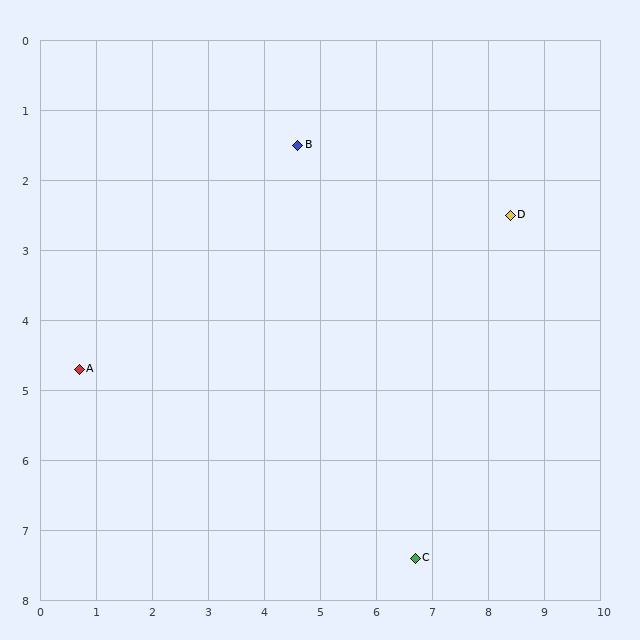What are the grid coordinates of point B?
Point B is at approximately (4.6, 1.5).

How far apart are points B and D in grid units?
Points B and D are about 3.9 grid units apart.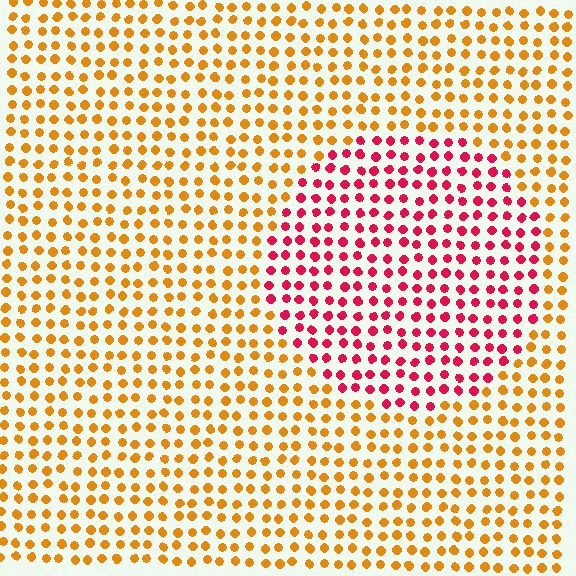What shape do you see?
I see a circle.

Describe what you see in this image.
The image is filled with small orange elements in a uniform arrangement. A circle-shaped region is visible where the elements are tinted to a slightly different hue, forming a subtle color boundary.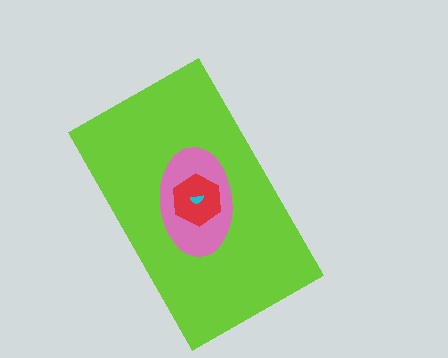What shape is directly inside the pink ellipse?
The red hexagon.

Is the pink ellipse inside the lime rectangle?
Yes.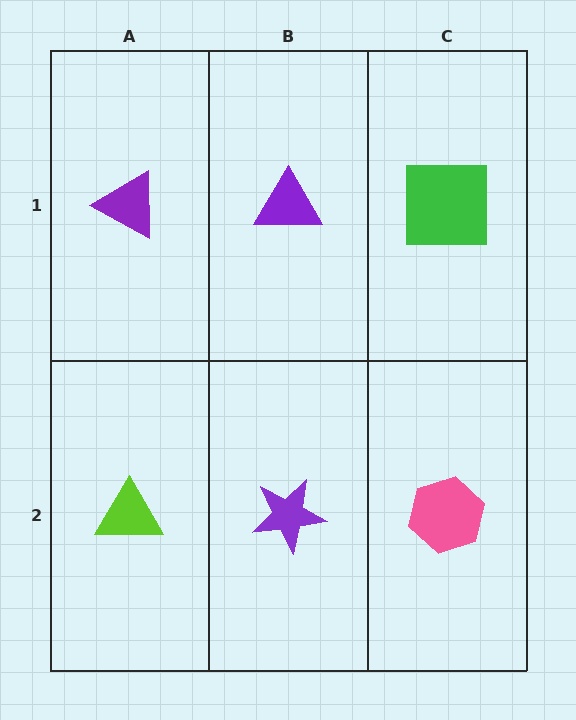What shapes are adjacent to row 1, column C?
A pink hexagon (row 2, column C), a purple triangle (row 1, column B).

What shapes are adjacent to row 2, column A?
A purple triangle (row 1, column A), a purple star (row 2, column B).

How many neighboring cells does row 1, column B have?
3.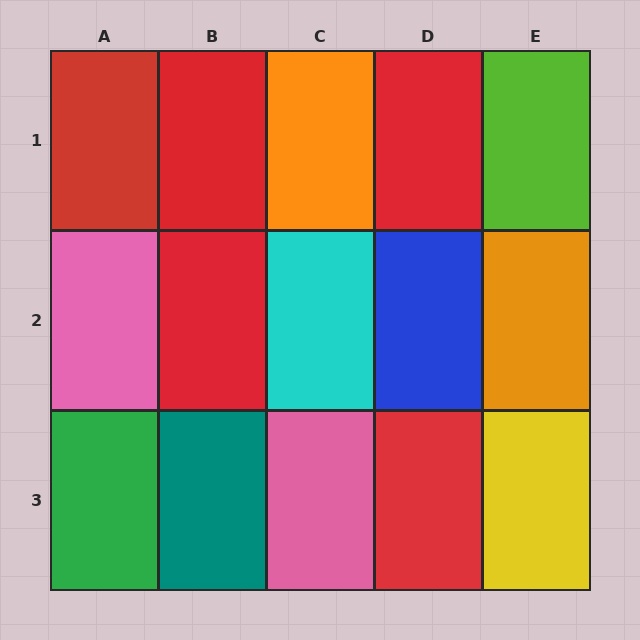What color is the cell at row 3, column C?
Pink.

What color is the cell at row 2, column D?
Blue.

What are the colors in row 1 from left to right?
Red, red, orange, red, lime.